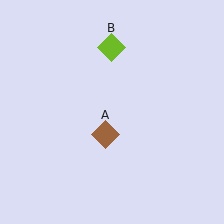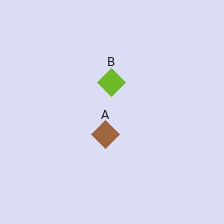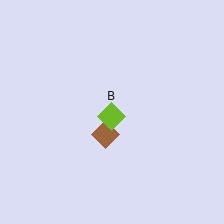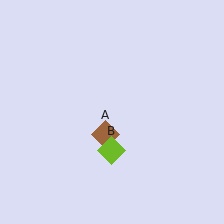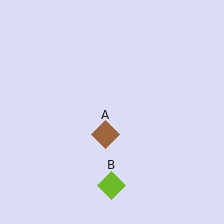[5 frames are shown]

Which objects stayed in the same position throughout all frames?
Brown diamond (object A) remained stationary.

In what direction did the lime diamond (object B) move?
The lime diamond (object B) moved down.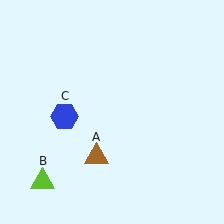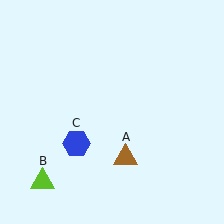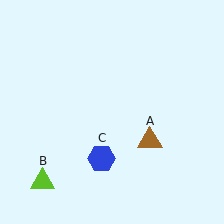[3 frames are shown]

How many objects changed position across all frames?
2 objects changed position: brown triangle (object A), blue hexagon (object C).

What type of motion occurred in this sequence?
The brown triangle (object A), blue hexagon (object C) rotated counterclockwise around the center of the scene.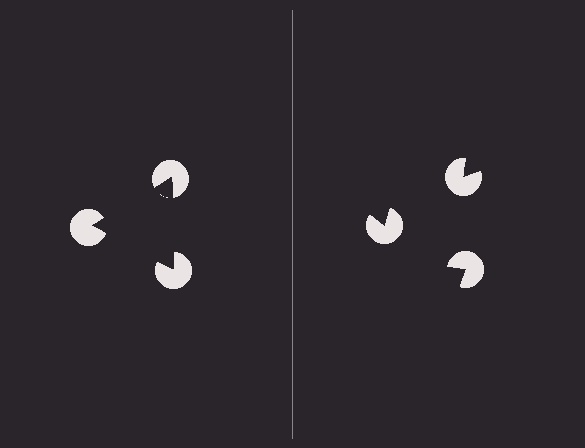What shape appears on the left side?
An illusory triangle.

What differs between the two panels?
The pac-man discs are positioned identically on both sides; only the wedge orientations differ. On the left they align to a triangle; on the right they are misaligned.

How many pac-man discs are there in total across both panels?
6 — 3 on each side.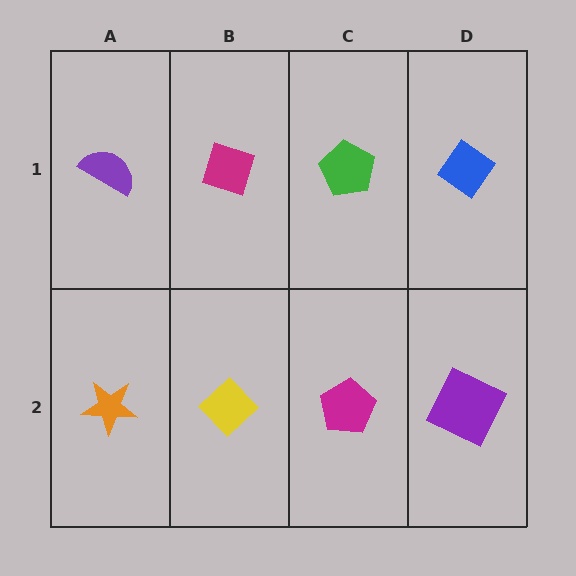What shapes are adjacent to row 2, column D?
A blue diamond (row 1, column D), a magenta pentagon (row 2, column C).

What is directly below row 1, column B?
A yellow diamond.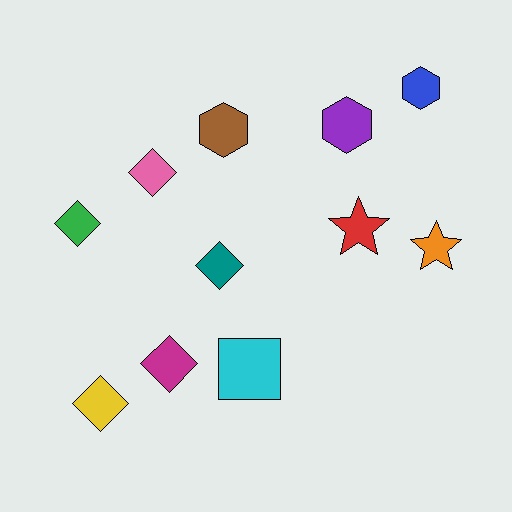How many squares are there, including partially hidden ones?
There is 1 square.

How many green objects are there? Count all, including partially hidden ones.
There is 1 green object.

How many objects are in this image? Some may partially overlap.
There are 11 objects.